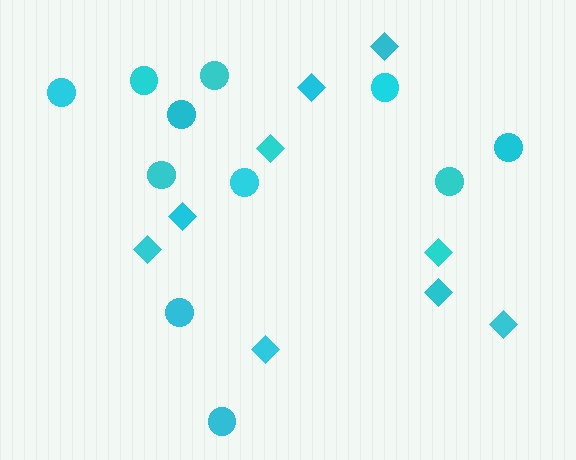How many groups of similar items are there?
There are 2 groups: one group of diamonds (9) and one group of circles (11).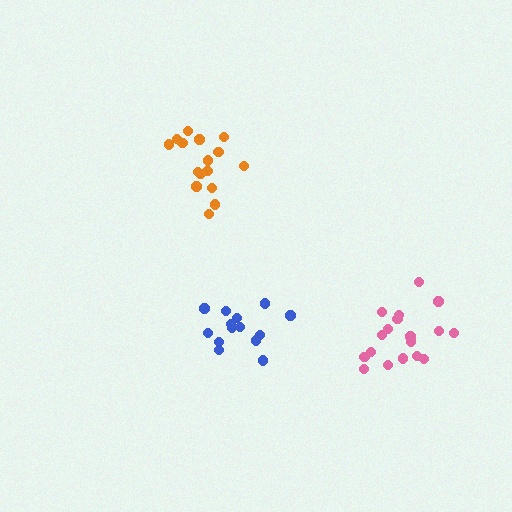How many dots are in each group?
Group 1: 18 dots, Group 2: 16 dots, Group 3: 14 dots (48 total).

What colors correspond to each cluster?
The clusters are colored: pink, orange, blue.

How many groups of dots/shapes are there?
There are 3 groups.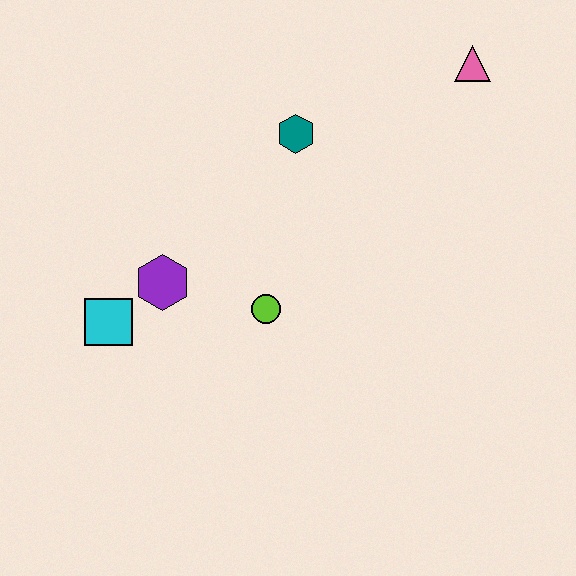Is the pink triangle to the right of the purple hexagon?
Yes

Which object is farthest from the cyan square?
The pink triangle is farthest from the cyan square.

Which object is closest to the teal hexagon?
The lime circle is closest to the teal hexagon.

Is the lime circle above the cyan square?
Yes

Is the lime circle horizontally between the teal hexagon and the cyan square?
Yes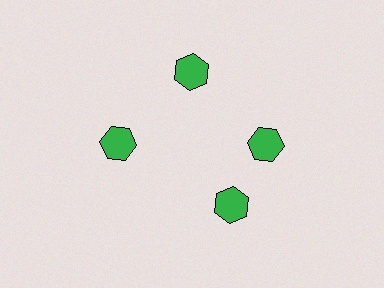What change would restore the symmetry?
The symmetry would be restored by rotating it back into even spacing with its neighbors so that all 4 hexagons sit at equal angles and equal distance from the center.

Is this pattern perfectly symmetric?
No. The 4 green hexagons are arranged in a ring, but one element near the 6 o'clock position is rotated out of alignment along the ring, breaking the 4-fold rotational symmetry.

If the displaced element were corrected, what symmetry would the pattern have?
It would have 4-fold rotational symmetry — the pattern would map onto itself every 90 degrees.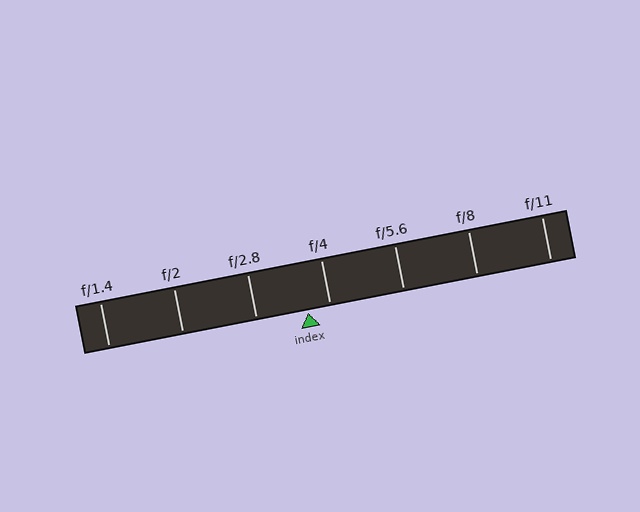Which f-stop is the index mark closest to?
The index mark is closest to f/4.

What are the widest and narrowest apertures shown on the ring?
The widest aperture shown is f/1.4 and the narrowest is f/11.